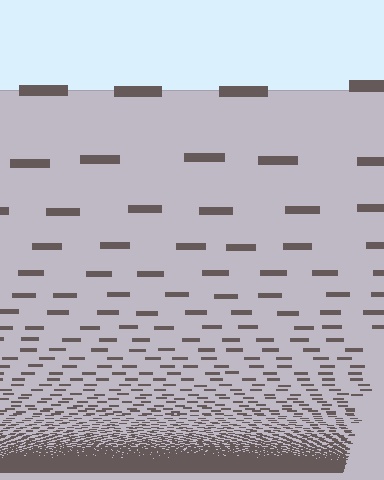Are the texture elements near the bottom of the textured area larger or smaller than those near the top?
Smaller. The gradient is inverted — elements near the bottom are smaller and denser.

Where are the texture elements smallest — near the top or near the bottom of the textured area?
Near the bottom.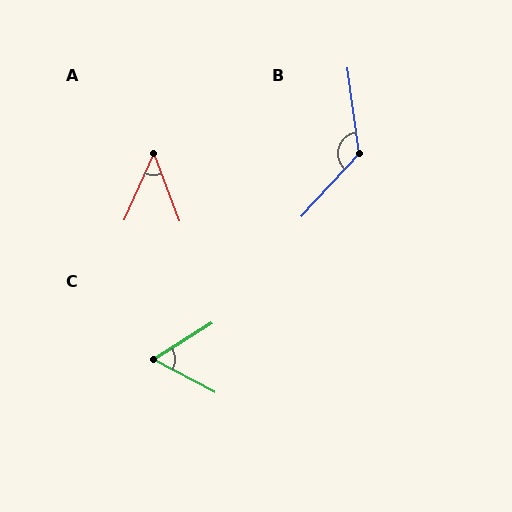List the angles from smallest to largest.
A (44°), C (60°), B (129°).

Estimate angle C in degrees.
Approximately 60 degrees.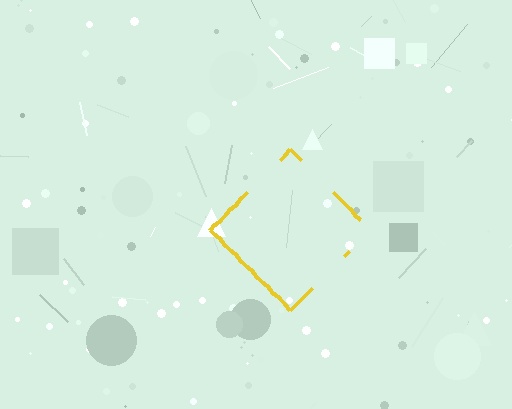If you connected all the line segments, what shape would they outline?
They would outline a diamond.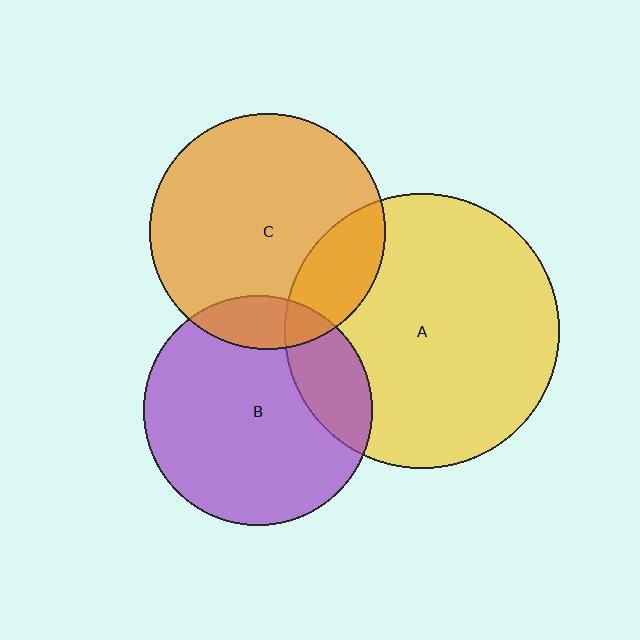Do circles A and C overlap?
Yes.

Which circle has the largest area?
Circle A (yellow).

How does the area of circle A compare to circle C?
Approximately 1.4 times.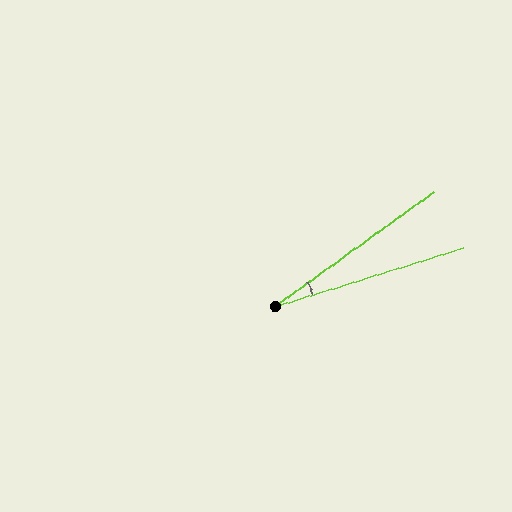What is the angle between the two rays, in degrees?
Approximately 19 degrees.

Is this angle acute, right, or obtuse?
It is acute.